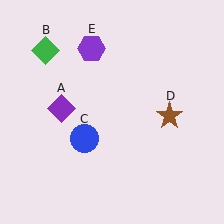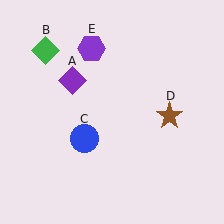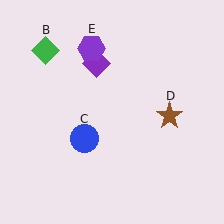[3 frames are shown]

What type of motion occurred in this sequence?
The purple diamond (object A) rotated clockwise around the center of the scene.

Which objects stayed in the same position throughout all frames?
Green diamond (object B) and blue circle (object C) and brown star (object D) and purple hexagon (object E) remained stationary.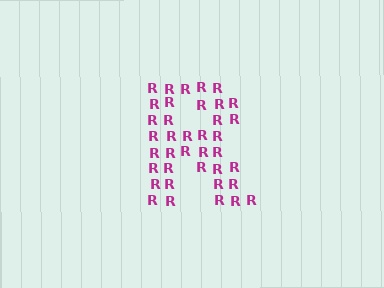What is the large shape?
The large shape is the letter R.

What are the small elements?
The small elements are letter R's.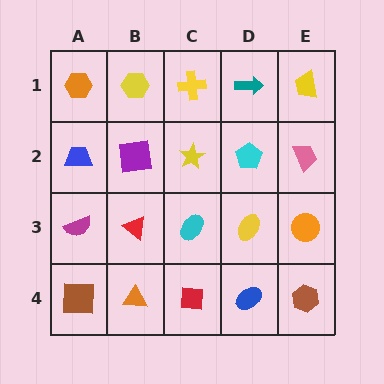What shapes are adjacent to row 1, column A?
A blue trapezoid (row 2, column A), a yellow hexagon (row 1, column B).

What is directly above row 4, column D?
A yellow ellipse.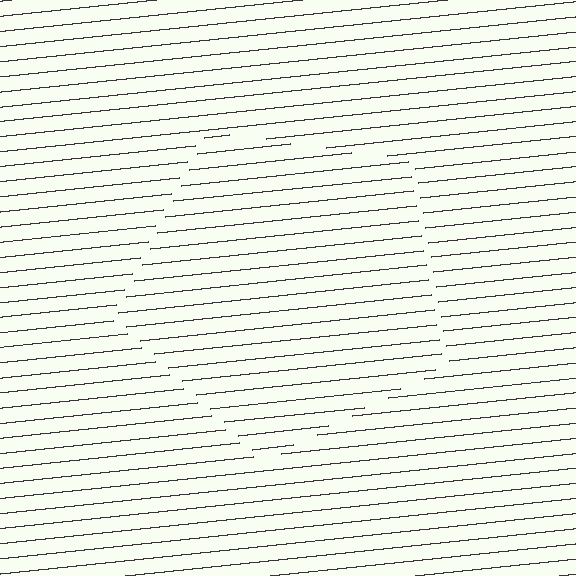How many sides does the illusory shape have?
5 sides — the line-ends trace a pentagon.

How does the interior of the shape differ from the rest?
The interior of the shape contains the same grating, shifted by half a period — the contour is defined by the phase discontinuity where line-ends from the inner and outer gratings abut.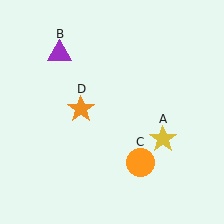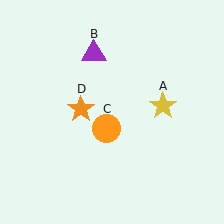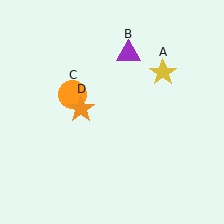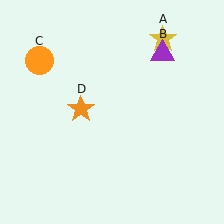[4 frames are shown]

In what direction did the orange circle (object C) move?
The orange circle (object C) moved up and to the left.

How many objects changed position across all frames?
3 objects changed position: yellow star (object A), purple triangle (object B), orange circle (object C).